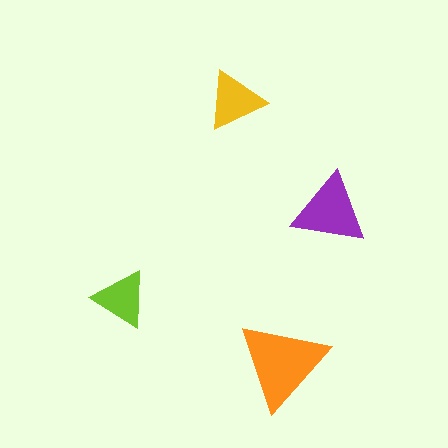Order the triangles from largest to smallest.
the orange one, the purple one, the yellow one, the lime one.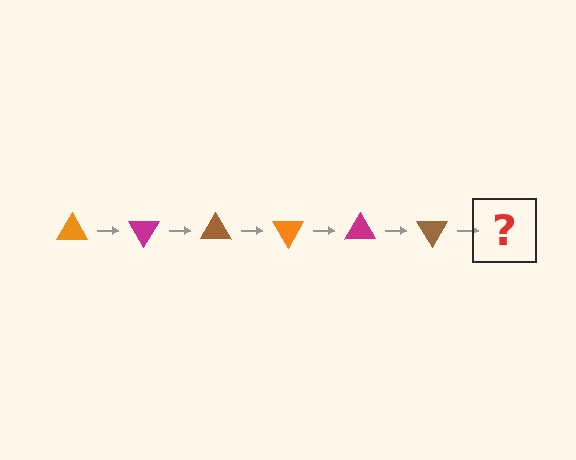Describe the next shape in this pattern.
It should be an orange triangle, rotated 360 degrees from the start.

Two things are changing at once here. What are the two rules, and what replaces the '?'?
The two rules are that it rotates 60 degrees each step and the color cycles through orange, magenta, and brown. The '?' should be an orange triangle, rotated 360 degrees from the start.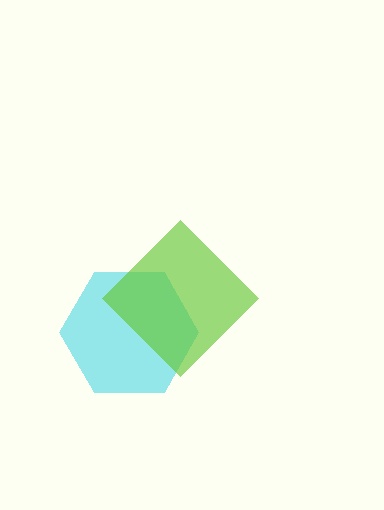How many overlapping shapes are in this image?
There are 2 overlapping shapes in the image.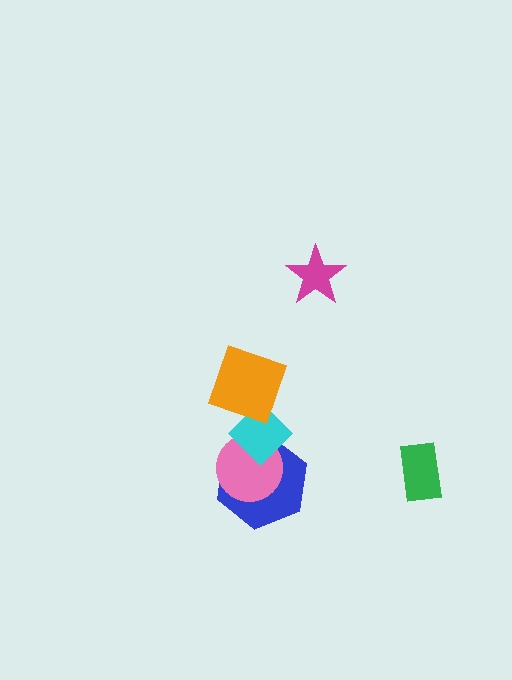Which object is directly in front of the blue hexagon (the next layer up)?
The pink circle is directly in front of the blue hexagon.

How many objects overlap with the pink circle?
2 objects overlap with the pink circle.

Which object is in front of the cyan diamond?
The orange diamond is in front of the cyan diamond.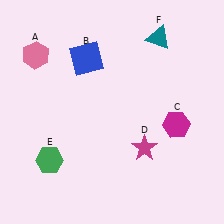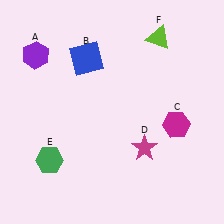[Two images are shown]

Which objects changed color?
A changed from pink to purple. F changed from teal to lime.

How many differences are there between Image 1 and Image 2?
There are 2 differences between the two images.